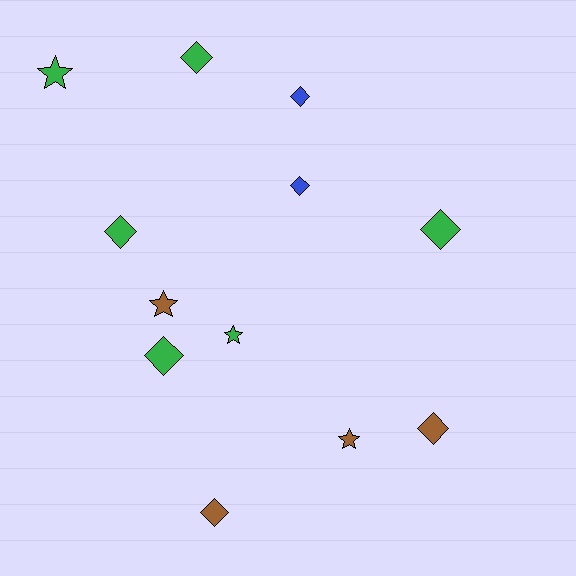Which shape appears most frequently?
Diamond, with 8 objects.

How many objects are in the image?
There are 12 objects.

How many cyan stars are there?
There are no cyan stars.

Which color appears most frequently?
Green, with 6 objects.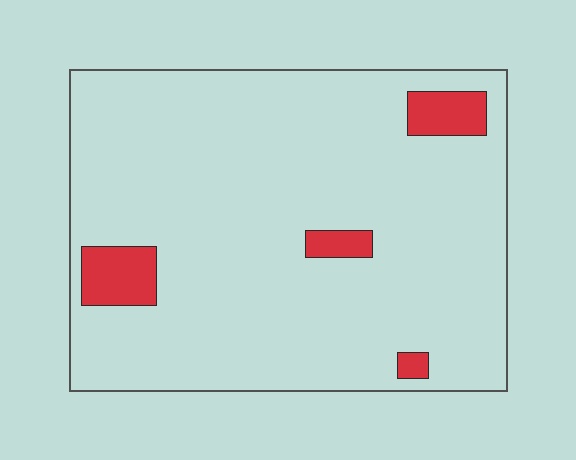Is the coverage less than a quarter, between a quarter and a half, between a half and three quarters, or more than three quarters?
Less than a quarter.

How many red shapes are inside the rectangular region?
4.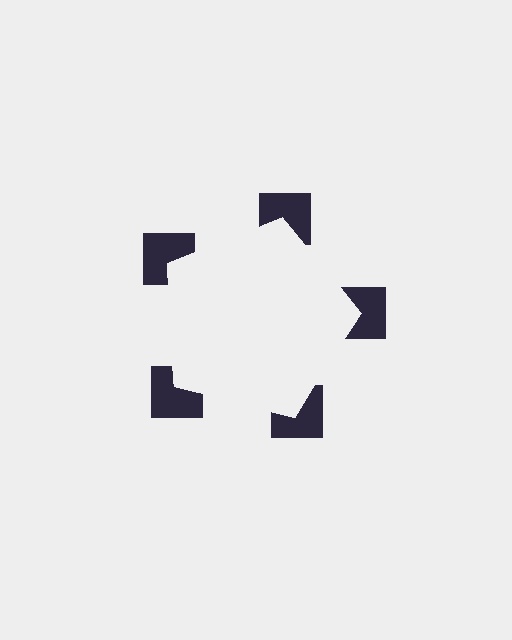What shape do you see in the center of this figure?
An illusory pentagon — its edges are inferred from the aligned wedge cuts in the notched squares, not physically drawn.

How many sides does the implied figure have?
5 sides.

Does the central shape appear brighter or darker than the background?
It typically appears slightly brighter than the background, even though no actual brightness change is drawn.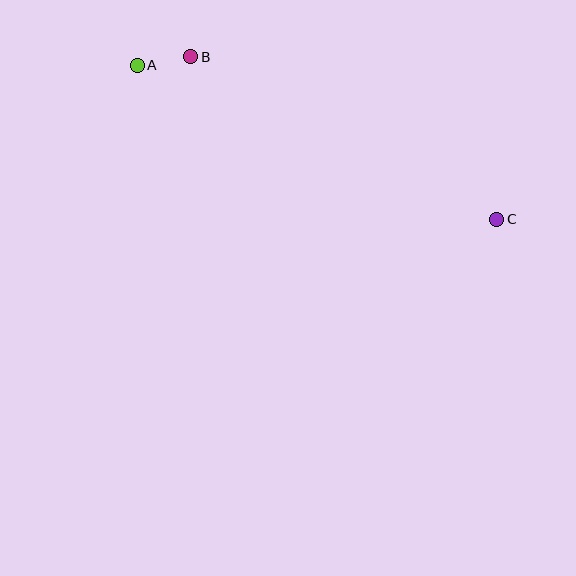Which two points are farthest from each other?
Points A and C are farthest from each other.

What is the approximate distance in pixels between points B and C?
The distance between B and C is approximately 347 pixels.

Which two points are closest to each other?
Points A and B are closest to each other.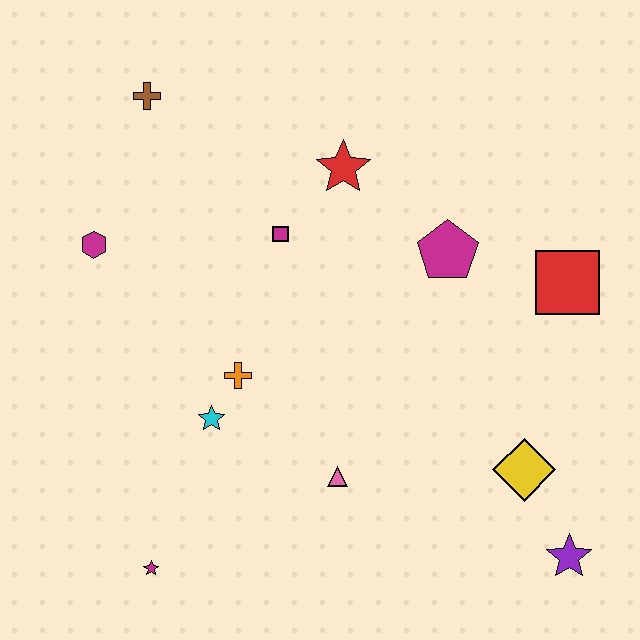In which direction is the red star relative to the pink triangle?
The red star is above the pink triangle.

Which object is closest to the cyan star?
The orange cross is closest to the cyan star.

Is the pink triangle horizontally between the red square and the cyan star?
Yes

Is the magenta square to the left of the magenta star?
No